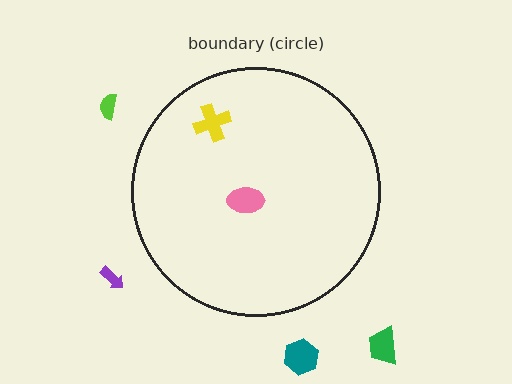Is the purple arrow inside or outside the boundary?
Outside.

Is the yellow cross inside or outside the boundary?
Inside.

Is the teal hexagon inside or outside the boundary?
Outside.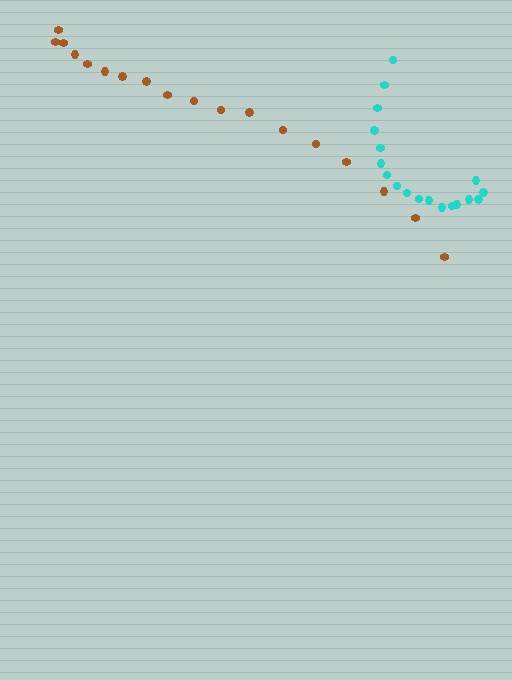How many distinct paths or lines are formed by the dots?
There are 2 distinct paths.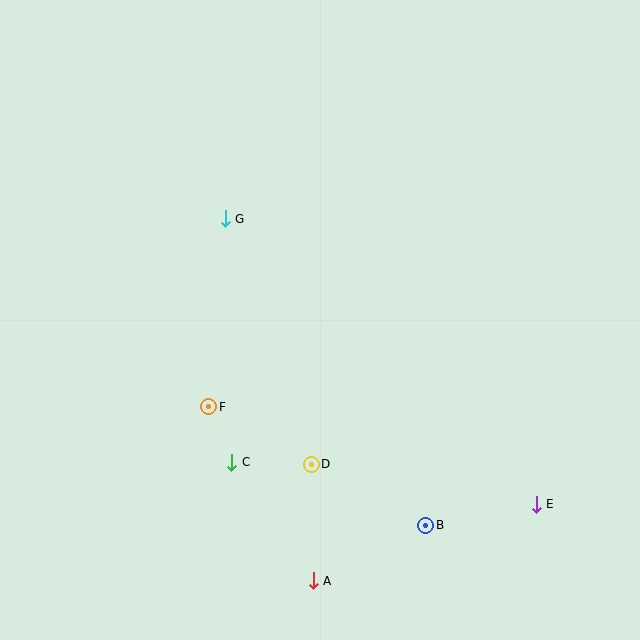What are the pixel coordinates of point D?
Point D is at (311, 464).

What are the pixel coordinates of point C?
Point C is at (232, 462).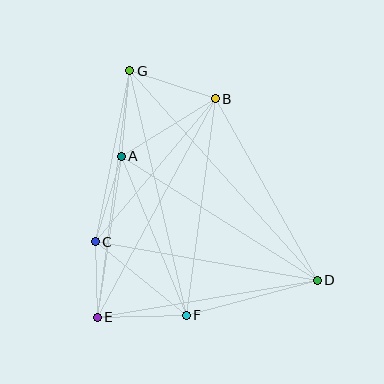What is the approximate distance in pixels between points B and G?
The distance between B and G is approximately 90 pixels.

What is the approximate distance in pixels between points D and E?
The distance between D and E is approximately 223 pixels.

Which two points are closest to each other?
Points C and E are closest to each other.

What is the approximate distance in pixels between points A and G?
The distance between A and G is approximately 86 pixels.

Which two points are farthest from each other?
Points D and G are farthest from each other.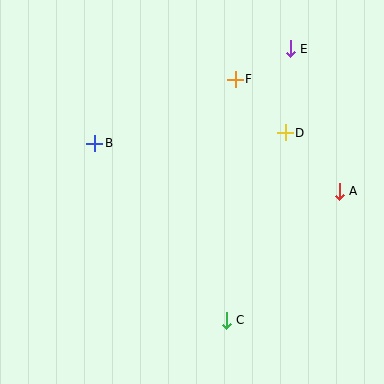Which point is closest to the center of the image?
Point B at (95, 143) is closest to the center.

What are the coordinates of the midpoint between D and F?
The midpoint between D and F is at (260, 106).